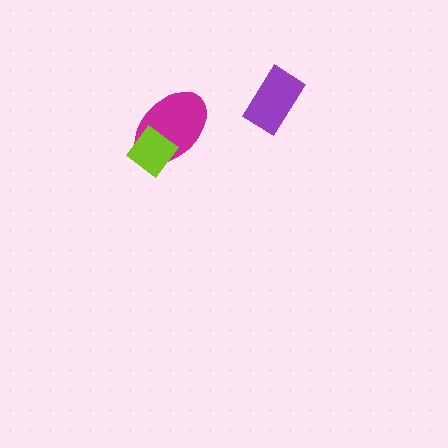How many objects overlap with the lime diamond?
1 object overlaps with the lime diamond.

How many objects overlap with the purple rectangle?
0 objects overlap with the purple rectangle.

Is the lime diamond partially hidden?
No, no other shape covers it.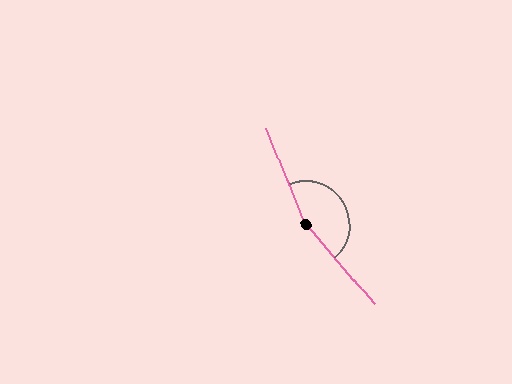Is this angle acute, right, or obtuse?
It is obtuse.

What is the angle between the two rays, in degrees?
Approximately 162 degrees.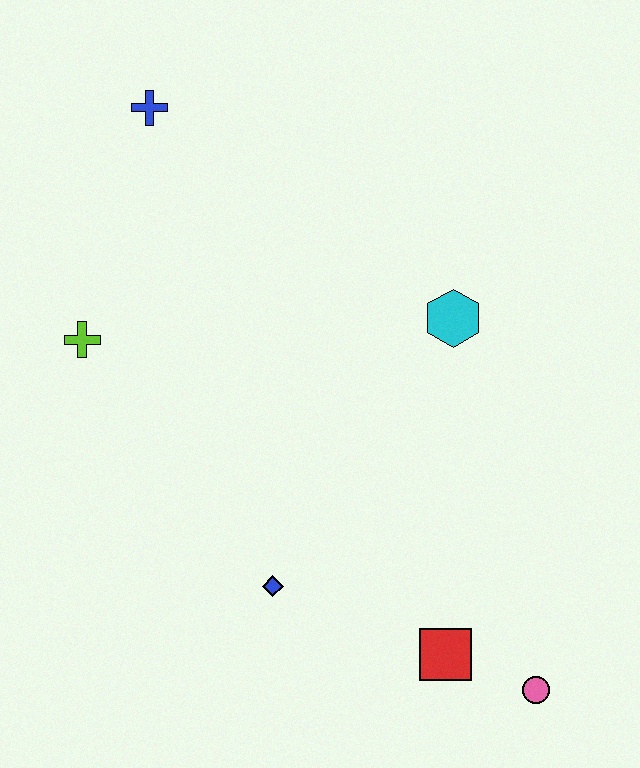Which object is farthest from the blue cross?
The pink circle is farthest from the blue cross.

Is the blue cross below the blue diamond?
No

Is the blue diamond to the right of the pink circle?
No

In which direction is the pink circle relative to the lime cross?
The pink circle is to the right of the lime cross.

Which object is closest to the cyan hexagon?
The blue diamond is closest to the cyan hexagon.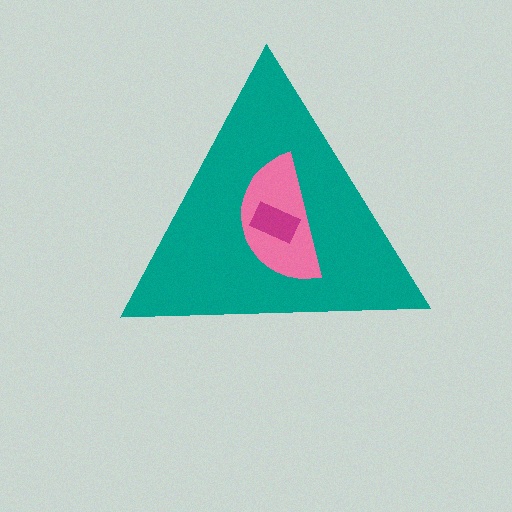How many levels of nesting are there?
3.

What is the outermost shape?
The teal triangle.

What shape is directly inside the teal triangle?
The pink semicircle.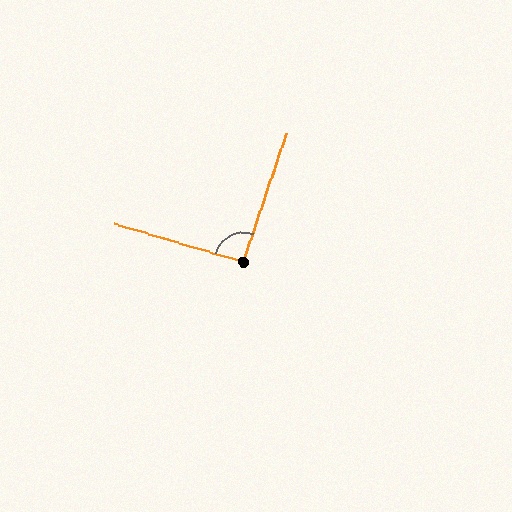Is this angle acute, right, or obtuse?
It is approximately a right angle.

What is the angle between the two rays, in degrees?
Approximately 92 degrees.